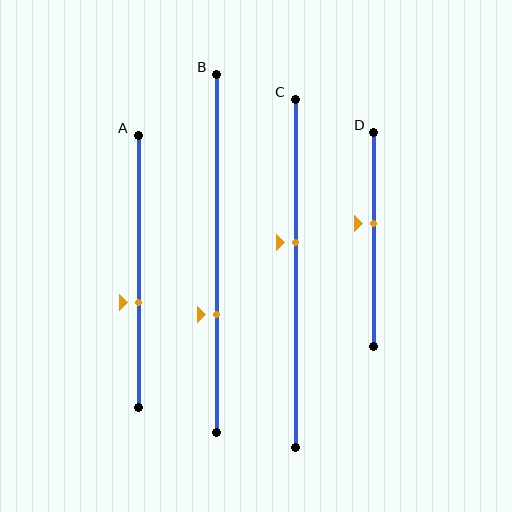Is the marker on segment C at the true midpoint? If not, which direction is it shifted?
No, the marker on segment C is shifted upward by about 9% of the segment length.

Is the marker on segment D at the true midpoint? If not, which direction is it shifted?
No, the marker on segment D is shifted upward by about 7% of the segment length.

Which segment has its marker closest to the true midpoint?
Segment D has its marker closest to the true midpoint.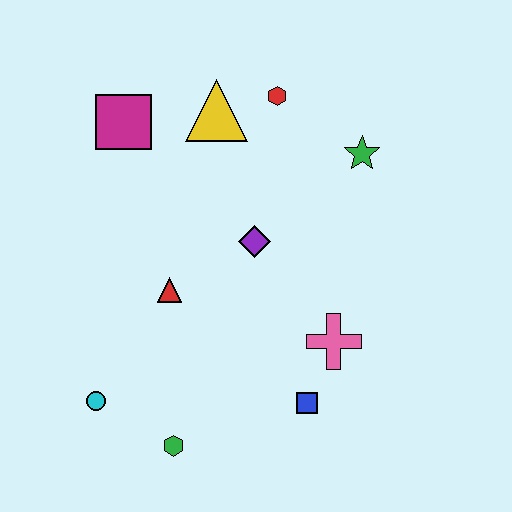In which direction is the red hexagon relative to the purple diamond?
The red hexagon is above the purple diamond.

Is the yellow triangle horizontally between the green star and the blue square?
No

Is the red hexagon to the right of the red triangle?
Yes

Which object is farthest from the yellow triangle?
The green hexagon is farthest from the yellow triangle.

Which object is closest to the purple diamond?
The red triangle is closest to the purple diamond.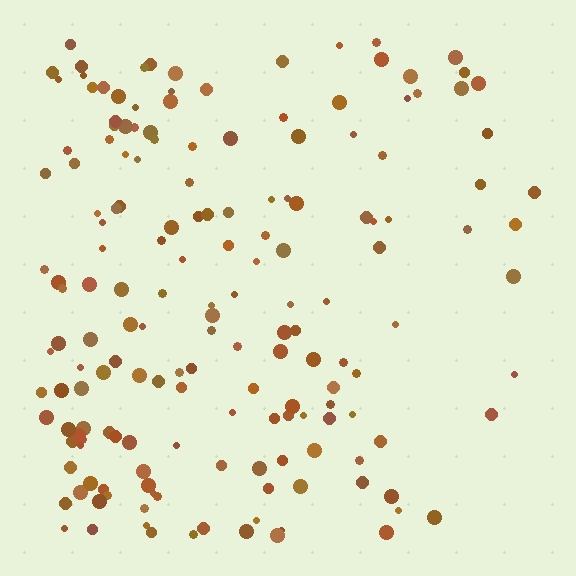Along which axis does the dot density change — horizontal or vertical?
Horizontal.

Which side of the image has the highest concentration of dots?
The left.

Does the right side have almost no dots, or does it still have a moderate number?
Still a moderate number, just noticeably fewer than the left.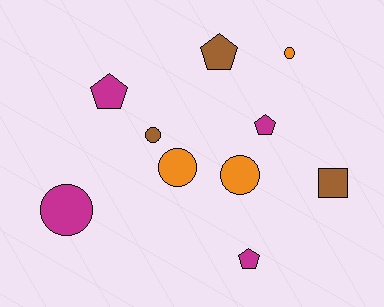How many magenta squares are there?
There are no magenta squares.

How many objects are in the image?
There are 10 objects.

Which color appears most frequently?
Magenta, with 4 objects.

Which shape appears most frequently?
Circle, with 5 objects.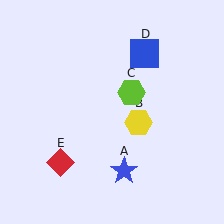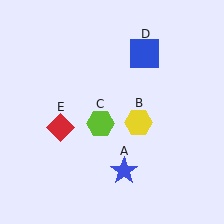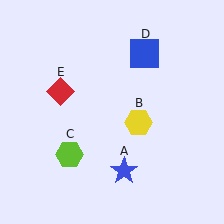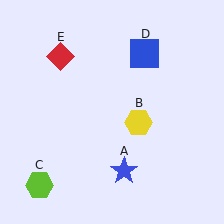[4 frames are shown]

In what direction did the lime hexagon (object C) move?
The lime hexagon (object C) moved down and to the left.